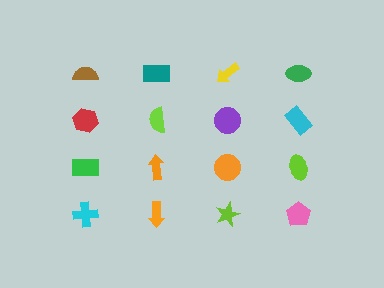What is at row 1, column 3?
A yellow arrow.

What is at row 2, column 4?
A cyan rectangle.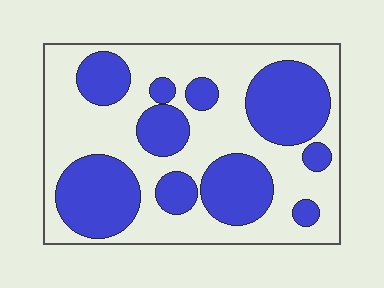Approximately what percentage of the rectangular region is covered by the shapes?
Approximately 40%.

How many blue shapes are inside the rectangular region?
10.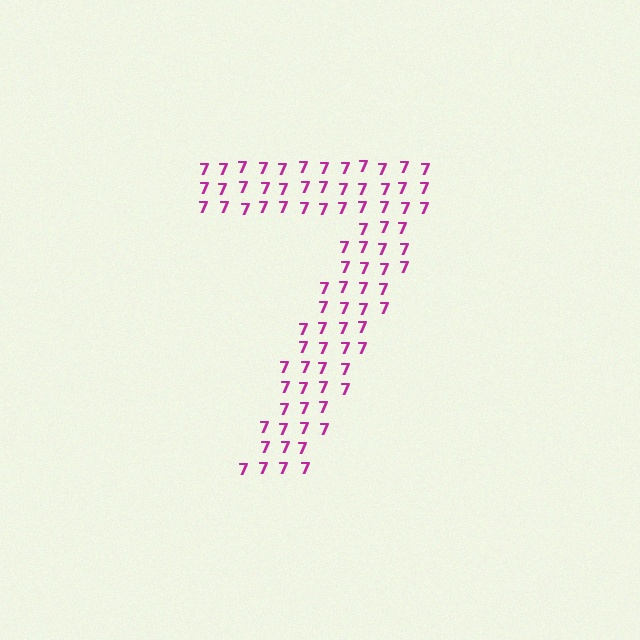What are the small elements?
The small elements are digit 7's.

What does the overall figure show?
The overall figure shows the digit 7.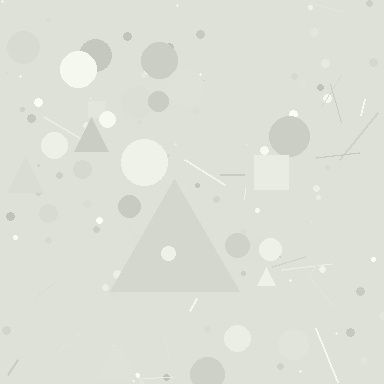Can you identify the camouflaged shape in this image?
The camouflaged shape is a triangle.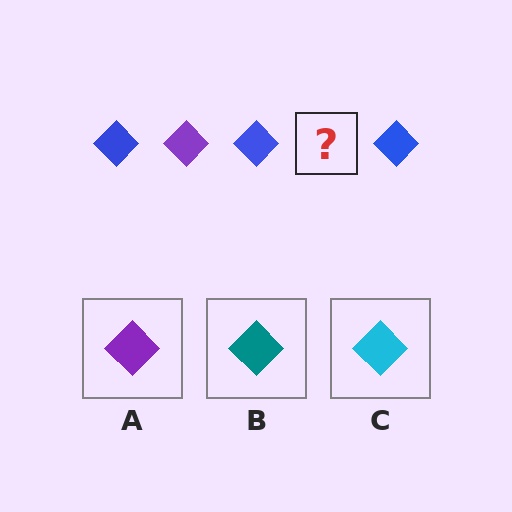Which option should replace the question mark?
Option A.